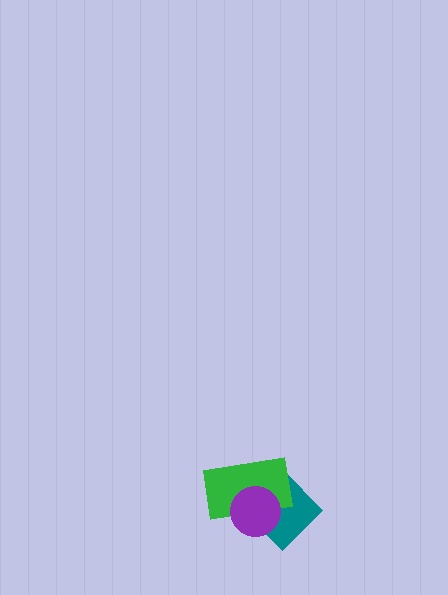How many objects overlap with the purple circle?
2 objects overlap with the purple circle.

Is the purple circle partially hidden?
No, no other shape covers it.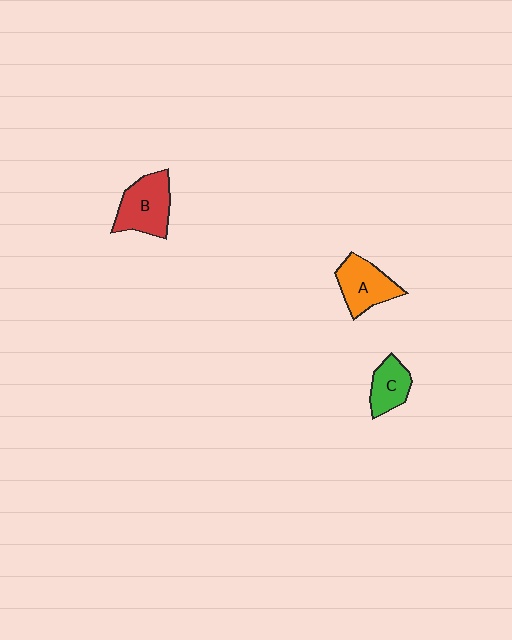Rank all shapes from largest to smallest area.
From largest to smallest: B (red), A (orange), C (green).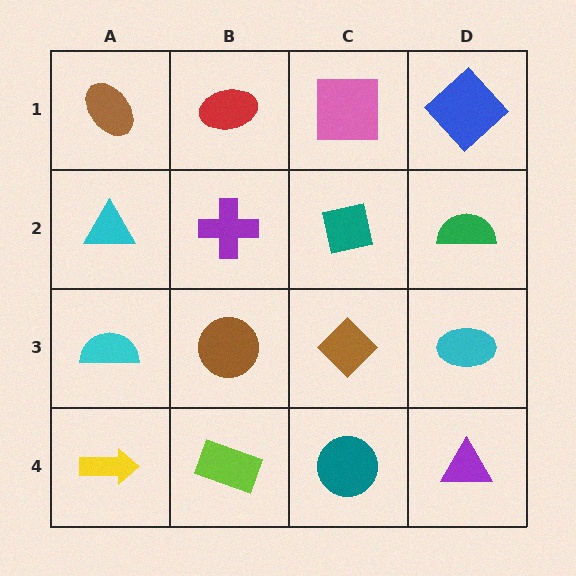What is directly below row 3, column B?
A lime rectangle.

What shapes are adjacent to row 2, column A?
A brown ellipse (row 1, column A), a cyan semicircle (row 3, column A), a purple cross (row 2, column B).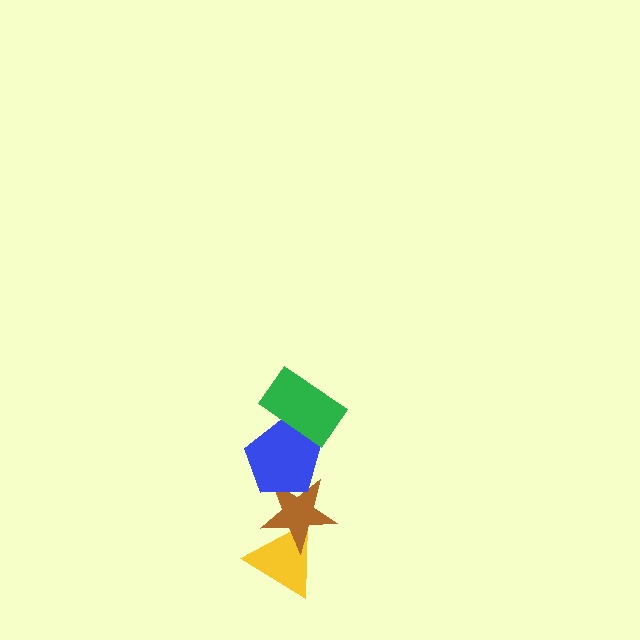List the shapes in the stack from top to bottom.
From top to bottom: the green rectangle, the blue pentagon, the brown star, the yellow triangle.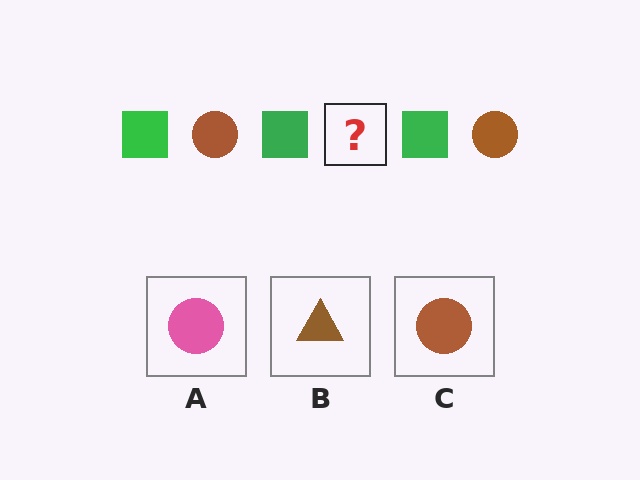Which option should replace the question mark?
Option C.